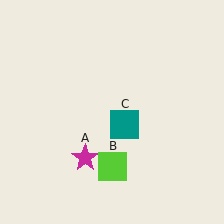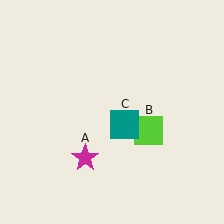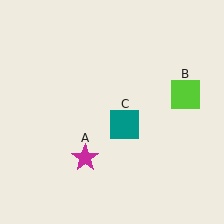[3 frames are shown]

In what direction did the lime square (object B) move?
The lime square (object B) moved up and to the right.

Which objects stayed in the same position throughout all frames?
Magenta star (object A) and teal square (object C) remained stationary.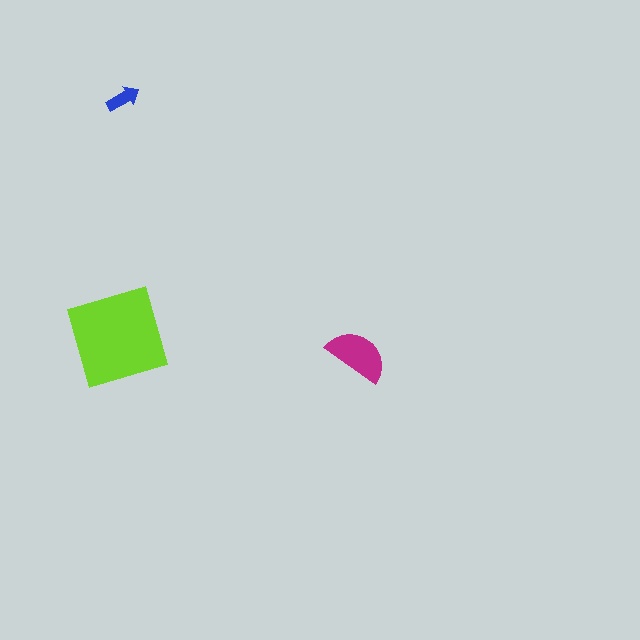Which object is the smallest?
The blue arrow.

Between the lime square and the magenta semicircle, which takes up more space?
The lime square.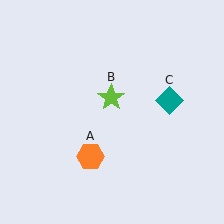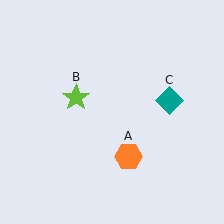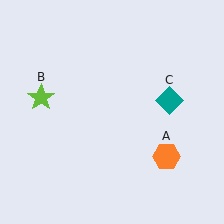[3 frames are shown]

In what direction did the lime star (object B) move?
The lime star (object B) moved left.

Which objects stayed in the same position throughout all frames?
Teal diamond (object C) remained stationary.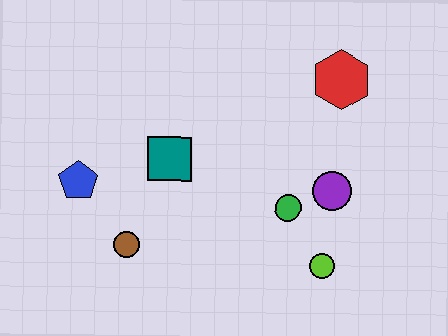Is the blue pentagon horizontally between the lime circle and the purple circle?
No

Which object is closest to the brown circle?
The blue pentagon is closest to the brown circle.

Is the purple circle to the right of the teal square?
Yes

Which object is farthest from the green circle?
The blue pentagon is farthest from the green circle.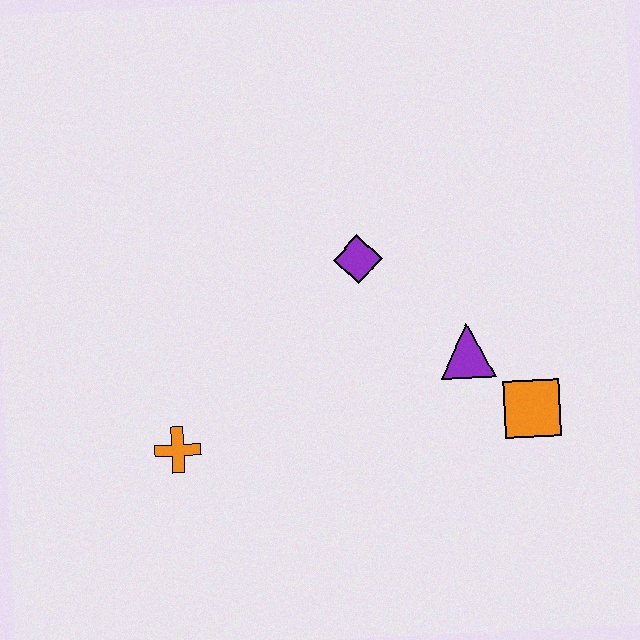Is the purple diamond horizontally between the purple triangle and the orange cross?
Yes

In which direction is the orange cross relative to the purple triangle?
The orange cross is to the left of the purple triangle.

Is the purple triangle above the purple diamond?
No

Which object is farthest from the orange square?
The orange cross is farthest from the orange square.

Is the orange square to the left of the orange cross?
No